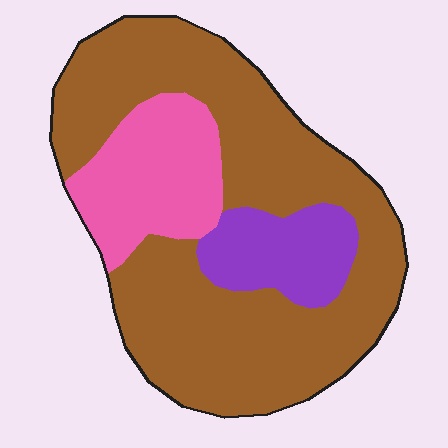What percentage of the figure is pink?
Pink takes up about one fifth (1/5) of the figure.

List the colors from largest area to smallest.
From largest to smallest: brown, pink, purple.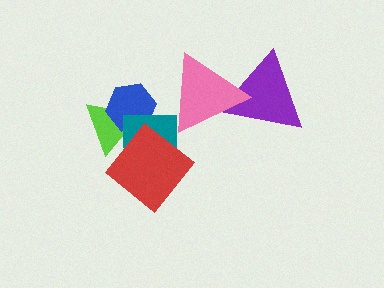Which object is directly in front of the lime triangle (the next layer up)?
The blue hexagon is directly in front of the lime triangle.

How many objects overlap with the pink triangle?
1 object overlaps with the pink triangle.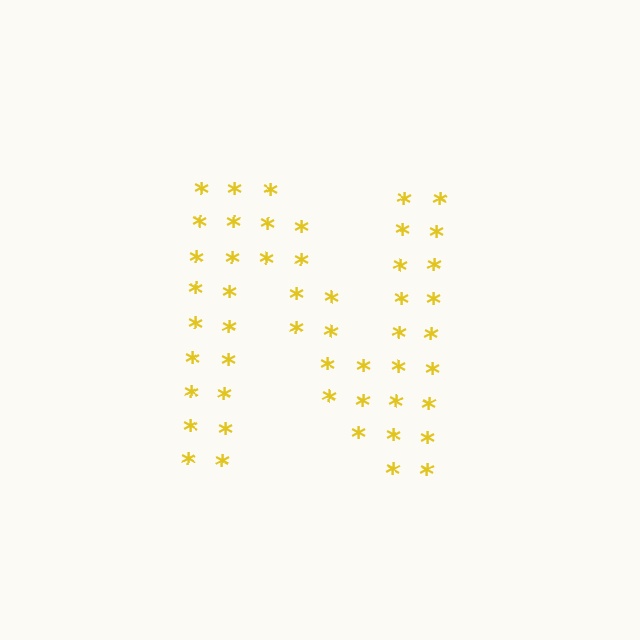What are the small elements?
The small elements are asterisks.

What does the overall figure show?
The overall figure shows the letter N.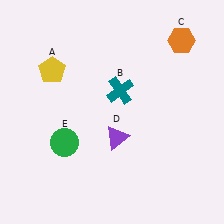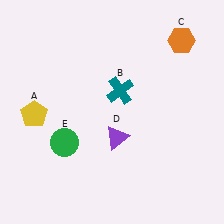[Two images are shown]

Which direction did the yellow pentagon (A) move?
The yellow pentagon (A) moved down.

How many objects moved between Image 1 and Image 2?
1 object moved between the two images.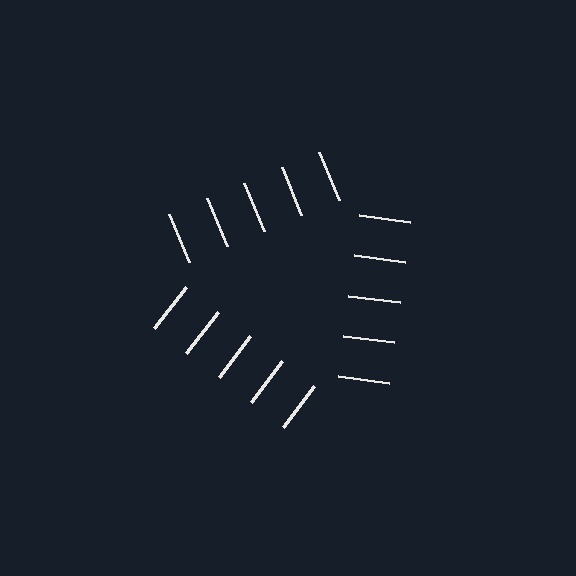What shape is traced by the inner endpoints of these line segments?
An illusory triangle — the line segments terminate on its edges but no continuous stroke is drawn.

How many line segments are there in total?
15 — 5 along each of the 3 edges.